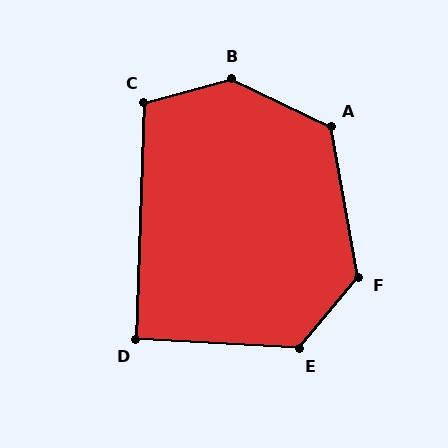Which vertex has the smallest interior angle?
D, at approximately 91 degrees.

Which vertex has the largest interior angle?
B, at approximately 139 degrees.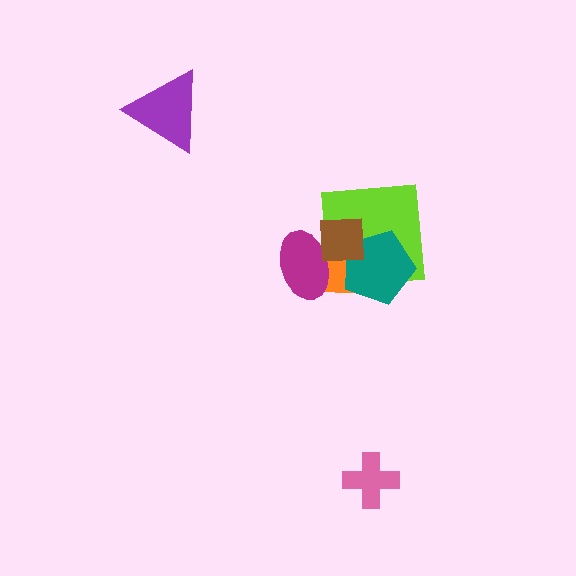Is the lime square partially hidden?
Yes, it is partially covered by another shape.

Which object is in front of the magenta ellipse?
The brown square is in front of the magenta ellipse.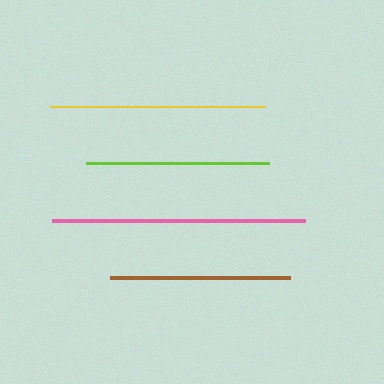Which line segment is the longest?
The pink line is the longest at approximately 253 pixels.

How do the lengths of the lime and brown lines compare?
The lime and brown lines are approximately the same length.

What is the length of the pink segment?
The pink segment is approximately 253 pixels long.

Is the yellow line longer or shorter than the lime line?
The yellow line is longer than the lime line.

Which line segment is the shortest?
The brown line is the shortest at approximately 180 pixels.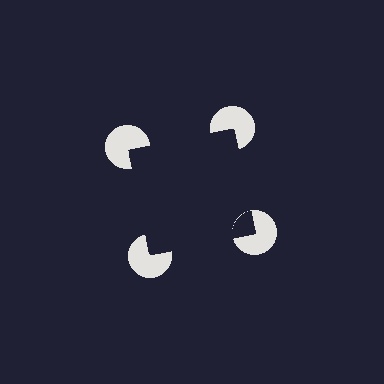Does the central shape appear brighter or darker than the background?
It typically appears slightly darker than the background, even though no actual brightness change is drawn.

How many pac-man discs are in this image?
There are 4 — one at each vertex of the illusory square.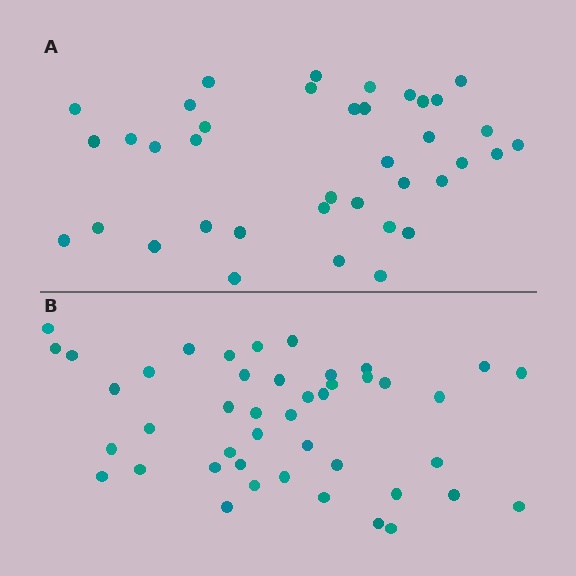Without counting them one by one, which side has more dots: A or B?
Region B (the bottom region) has more dots.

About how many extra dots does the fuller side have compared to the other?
Region B has about 6 more dots than region A.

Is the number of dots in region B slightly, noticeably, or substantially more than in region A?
Region B has only slightly more — the two regions are fairly close. The ratio is roughly 1.2 to 1.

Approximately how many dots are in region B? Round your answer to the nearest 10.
About 40 dots. (The exact count is 44, which rounds to 40.)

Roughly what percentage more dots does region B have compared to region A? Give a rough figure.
About 15% more.